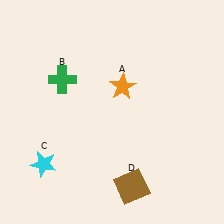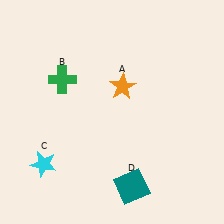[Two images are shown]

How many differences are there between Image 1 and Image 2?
There is 1 difference between the two images.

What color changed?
The square (D) changed from brown in Image 1 to teal in Image 2.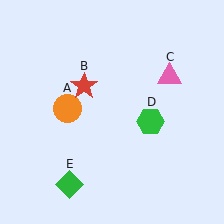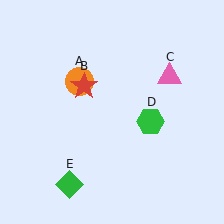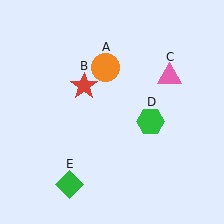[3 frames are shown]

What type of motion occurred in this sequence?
The orange circle (object A) rotated clockwise around the center of the scene.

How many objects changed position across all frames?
1 object changed position: orange circle (object A).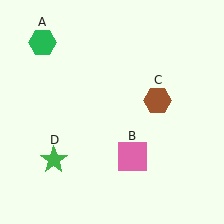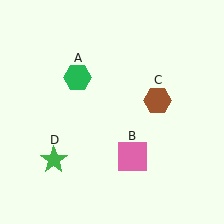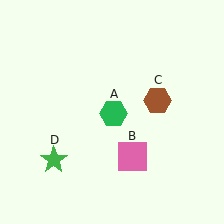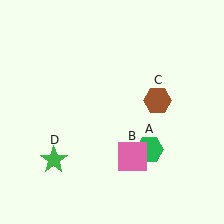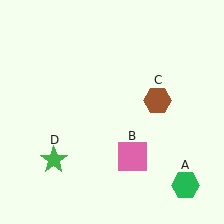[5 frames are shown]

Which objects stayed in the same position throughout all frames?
Pink square (object B) and brown hexagon (object C) and green star (object D) remained stationary.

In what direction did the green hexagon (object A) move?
The green hexagon (object A) moved down and to the right.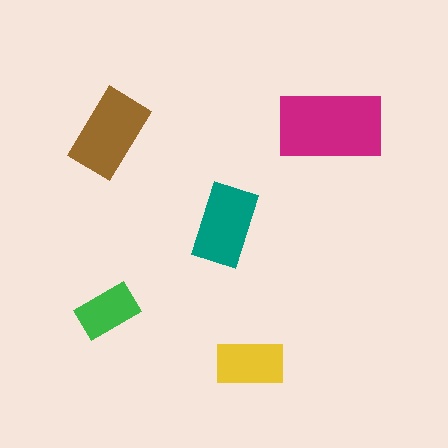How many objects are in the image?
There are 5 objects in the image.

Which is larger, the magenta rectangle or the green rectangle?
The magenta one.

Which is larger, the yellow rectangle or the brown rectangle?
The brown one.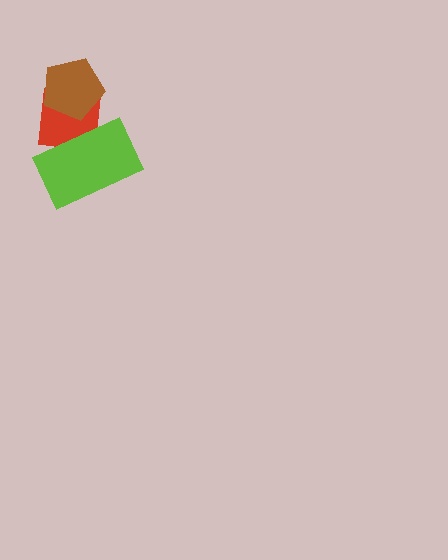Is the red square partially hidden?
Yes, it is partially covered by another shape.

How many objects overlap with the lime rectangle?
1 object overlaps with the lime rectangle.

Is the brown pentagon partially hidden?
No, no other shape covers it.